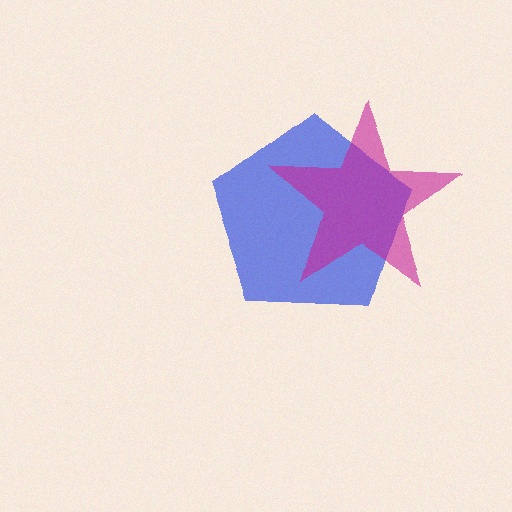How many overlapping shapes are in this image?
There are 2 overlapping shapes in the image.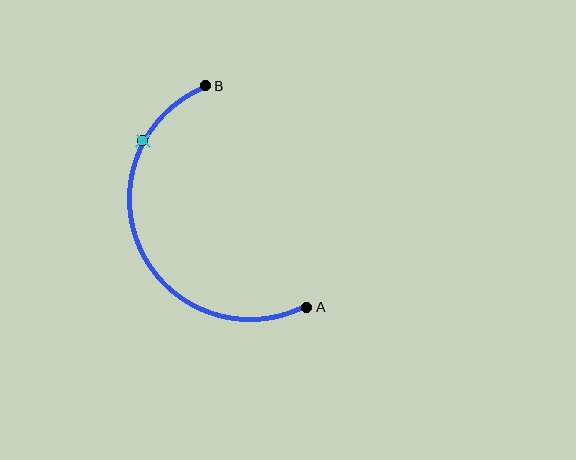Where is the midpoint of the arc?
The arc midpoint is the point on the curve farthest from the straight line joining A and B. It sits to the left of that line.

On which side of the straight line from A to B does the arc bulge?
The arc bulges to the left of the straight line connecting A and B.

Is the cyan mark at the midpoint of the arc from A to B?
No. The cyan mark lies on the arc but is closer to endpoint B. The arc midpoint would be at the point on the curve equidistant along the arc from both A and B.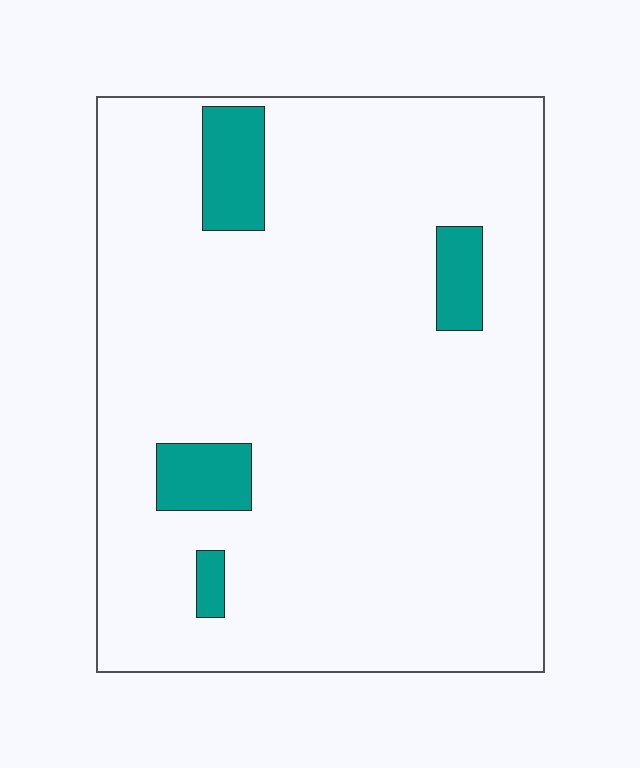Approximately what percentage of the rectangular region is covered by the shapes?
Approximately 10%.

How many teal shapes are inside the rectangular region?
4.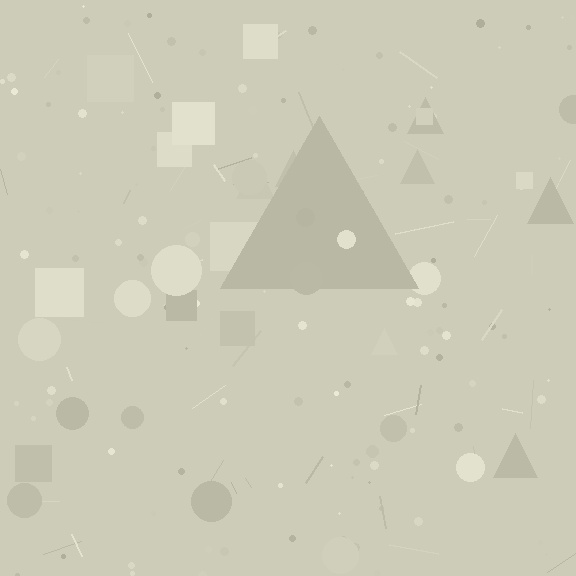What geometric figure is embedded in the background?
A triangle is embedded in the background.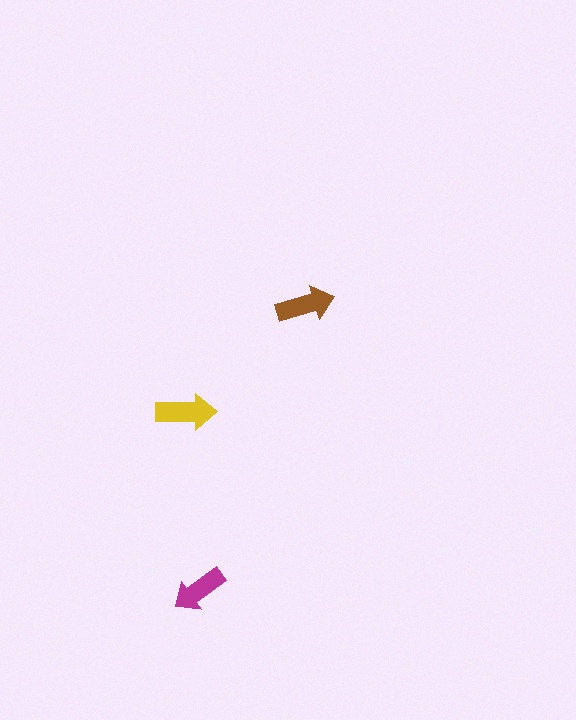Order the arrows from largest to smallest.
the yellow one, the brown one, the magenta one.